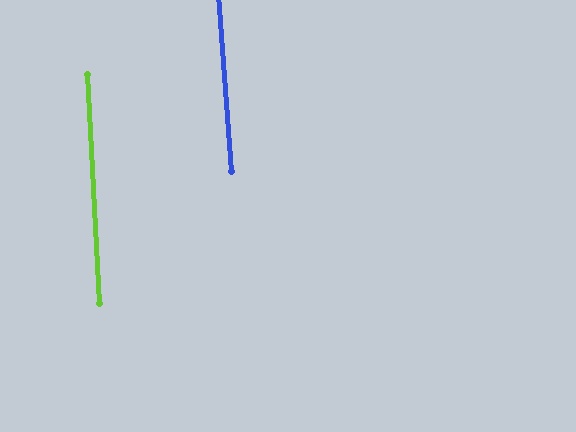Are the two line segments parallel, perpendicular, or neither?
Parallel — their directions differ by only 1.1°.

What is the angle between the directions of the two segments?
Approximately 1 degree.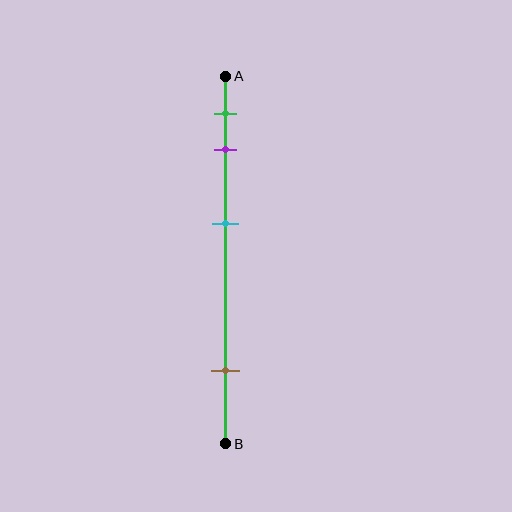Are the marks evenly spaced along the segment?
No, the marks are not evenly spaced.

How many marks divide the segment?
There are 4 marks dividing the segment.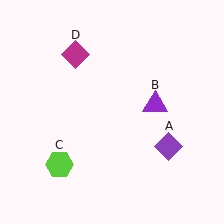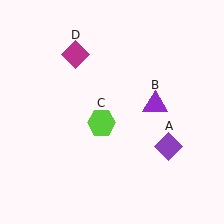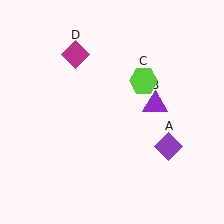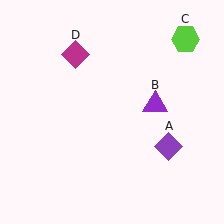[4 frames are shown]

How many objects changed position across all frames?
1 object changed position: lime hexagon (object C).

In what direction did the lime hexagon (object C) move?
The lime hexagon (object C) moved up and to the right.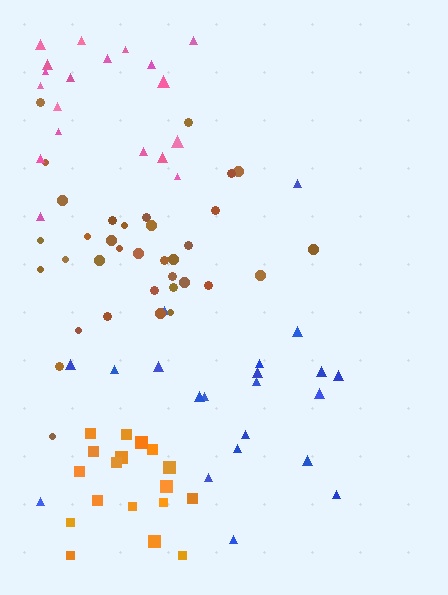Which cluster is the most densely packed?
Orange.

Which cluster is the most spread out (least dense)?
Pink.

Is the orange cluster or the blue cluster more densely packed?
Orange.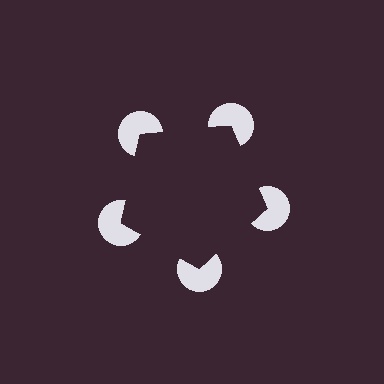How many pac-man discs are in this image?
There are 5 — one at each vertex of the illusory pentagon.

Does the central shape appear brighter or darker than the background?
It typically appears slightly darker than the background, even though no actual brightness change is drawn.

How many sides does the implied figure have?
5 sides.